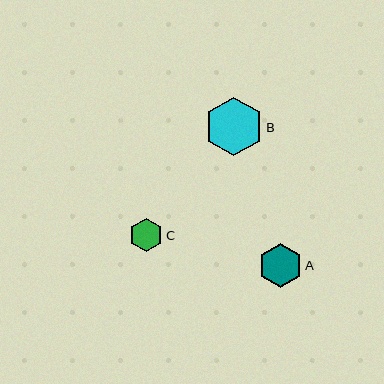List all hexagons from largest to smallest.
From largest to smallest: B, A, C.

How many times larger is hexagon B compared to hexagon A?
Hexagon B is approximately 1.3 times the size of hexagon A.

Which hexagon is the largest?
Hexagon B is the largest with a size of approximately 58 pixels.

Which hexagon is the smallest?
Hexagon C is the smallest with a size of approximately 33 pixels.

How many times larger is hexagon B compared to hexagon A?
Hexagon B is approximately 1.3 times the size of hexagon A.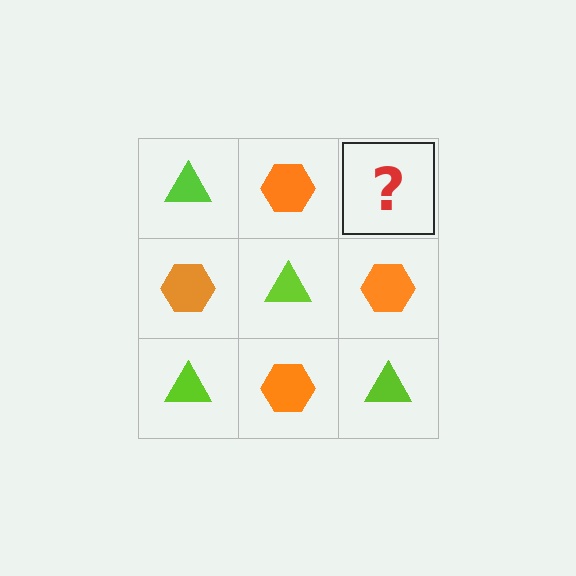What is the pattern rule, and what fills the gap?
The rule is that it alternates lime triangle and orange hexagon in a checkerboard pattern. The gap should be filled with a lime triangle.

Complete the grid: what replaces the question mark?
The question mark should be replaced with a lime triangle.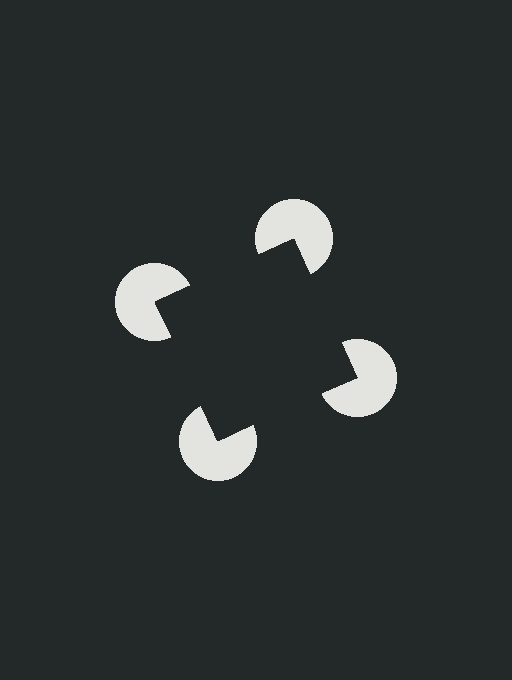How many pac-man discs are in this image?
There are 4 — one at each vertex of the illusory square.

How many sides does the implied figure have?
4 sides.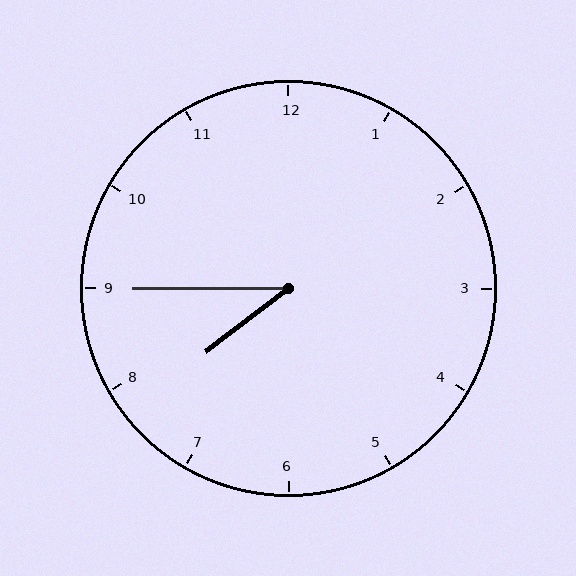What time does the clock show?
7:45.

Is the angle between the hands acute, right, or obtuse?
It is acute.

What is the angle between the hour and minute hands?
Approximately 38 degrees.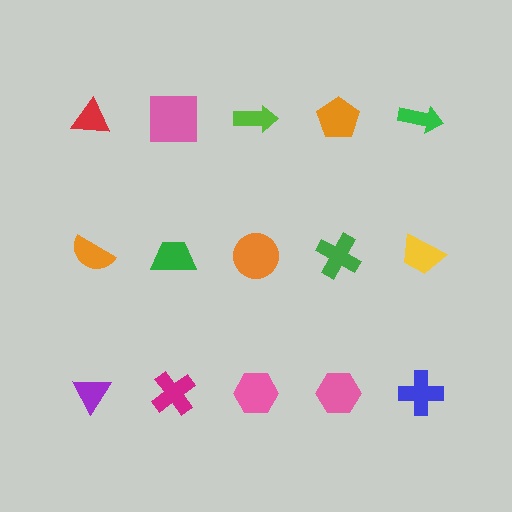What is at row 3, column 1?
A purple triangle.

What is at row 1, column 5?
A green arrow.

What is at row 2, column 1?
An orange semicircle.